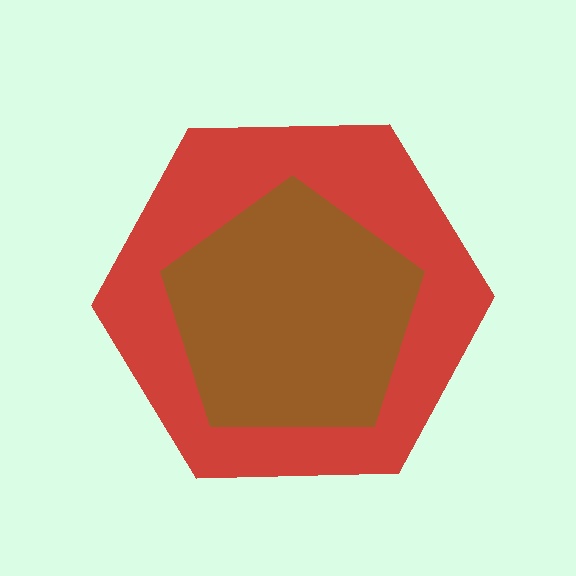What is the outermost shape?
The red hexagon.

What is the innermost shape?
The brown pentagon.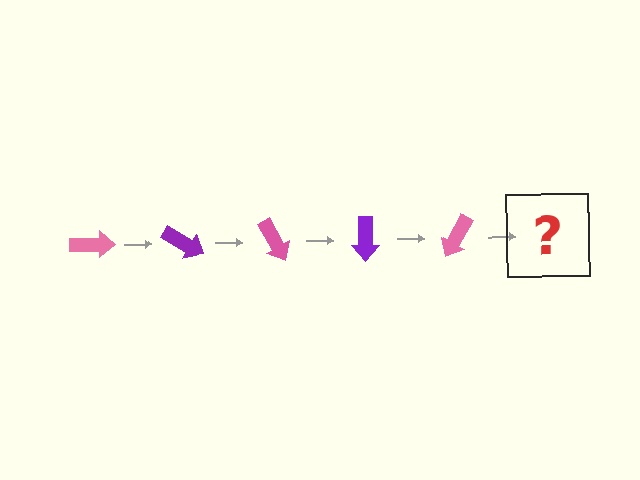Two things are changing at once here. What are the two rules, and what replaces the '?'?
The two rules are that it rotates 30 degrees each step and the color cycles through pink and purple. The '?' should be a purple arrow, rotated 150 degrees from the start.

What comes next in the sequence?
The next element should be a purple arrow, rotated 150 degrees from the start.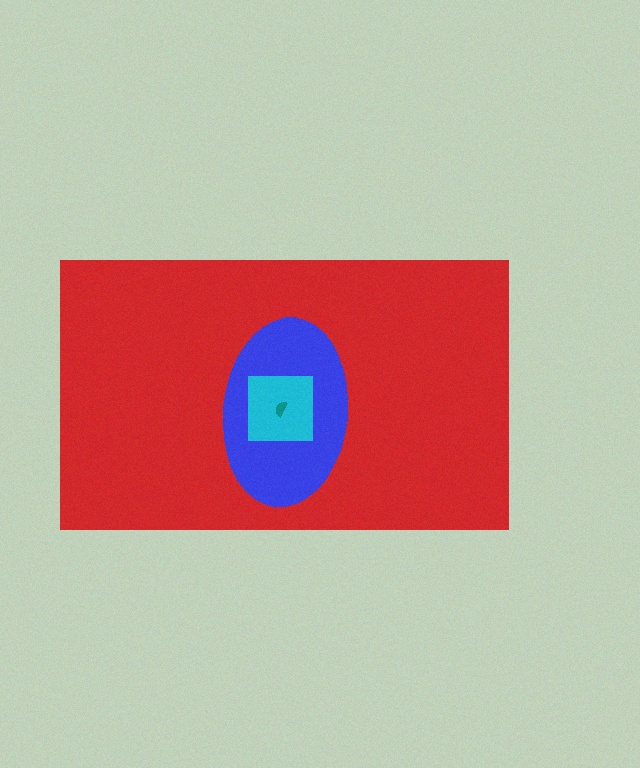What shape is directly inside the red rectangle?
The blue ellipse.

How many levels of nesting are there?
4.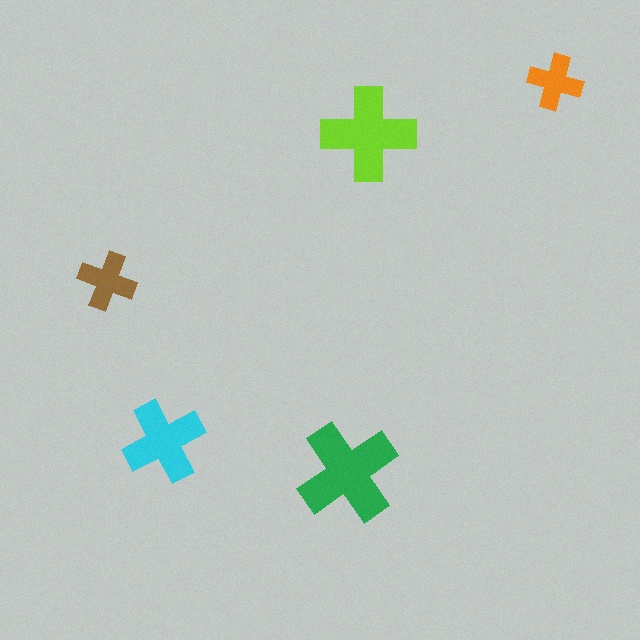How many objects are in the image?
There are 5 objects in the image.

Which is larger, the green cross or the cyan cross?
The green one.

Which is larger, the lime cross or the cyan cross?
The lime one.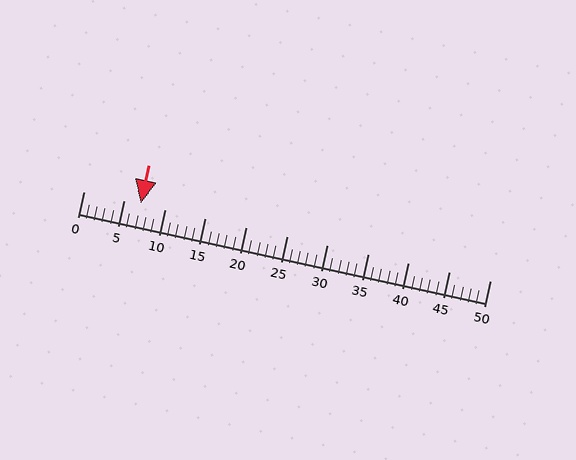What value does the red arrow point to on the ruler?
The red arrow points to approximately 7.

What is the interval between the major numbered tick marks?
The major tick marks are spaced 5 units apart.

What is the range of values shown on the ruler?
The ruler shows values from 0 to 50.